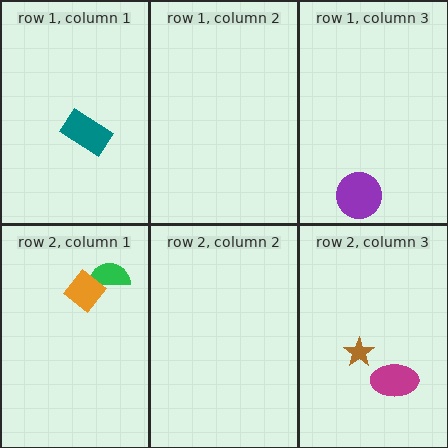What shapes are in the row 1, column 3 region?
The purple circle.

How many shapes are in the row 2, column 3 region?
2.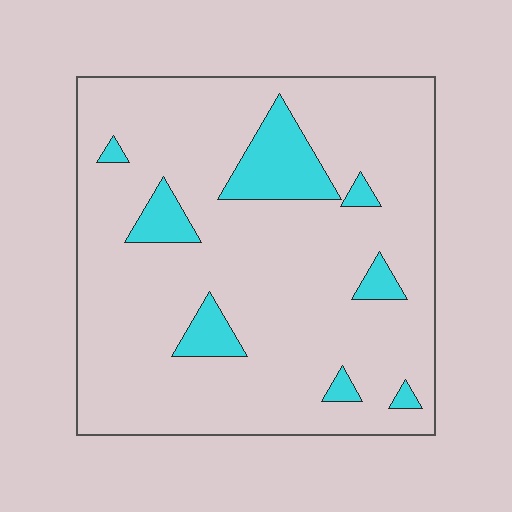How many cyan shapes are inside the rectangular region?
8.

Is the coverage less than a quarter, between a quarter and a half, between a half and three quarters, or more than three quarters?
Less than a quarter.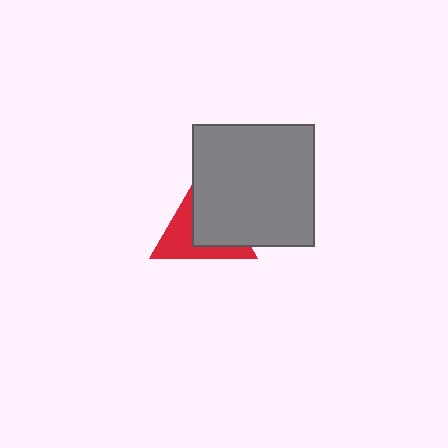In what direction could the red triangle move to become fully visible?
The red triangle could move left. That would shift it out from behind the gray square entirely.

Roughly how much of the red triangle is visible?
About half of it is visible (roughly 45%).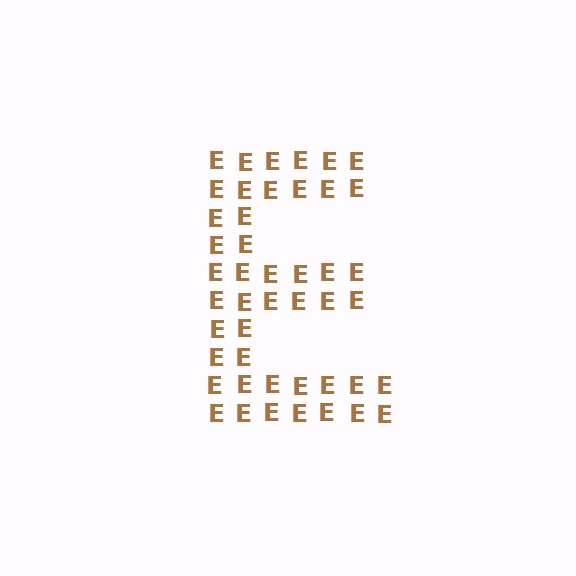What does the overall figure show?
The overall figure shows the letter E.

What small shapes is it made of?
It is made of small letter E's.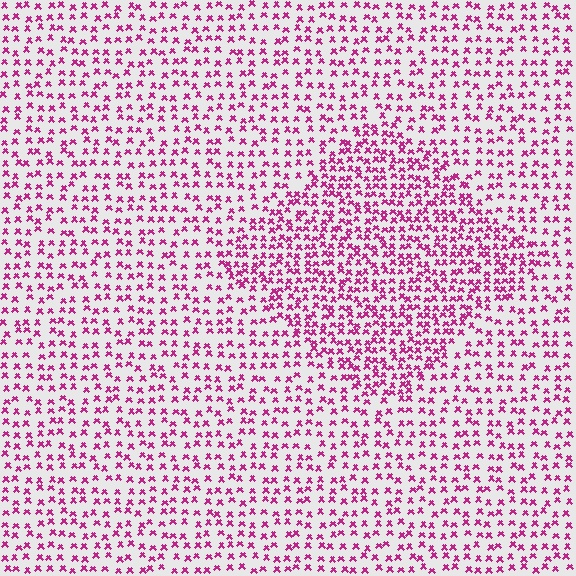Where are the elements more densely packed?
The elements are more densely packed inside the diamond boundary.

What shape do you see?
I see a diamond.